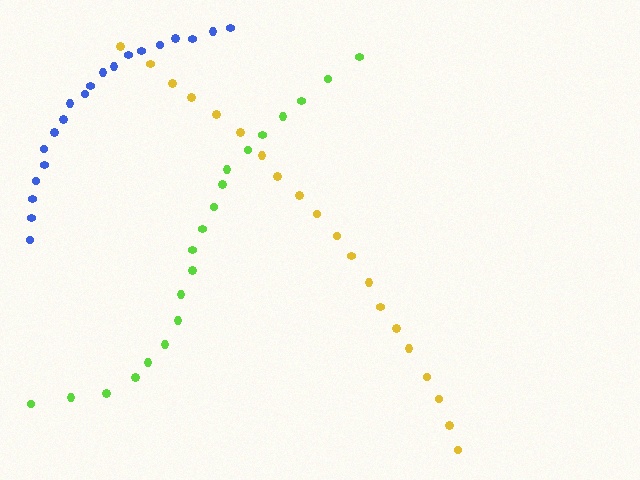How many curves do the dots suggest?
There are 3 distinct paths.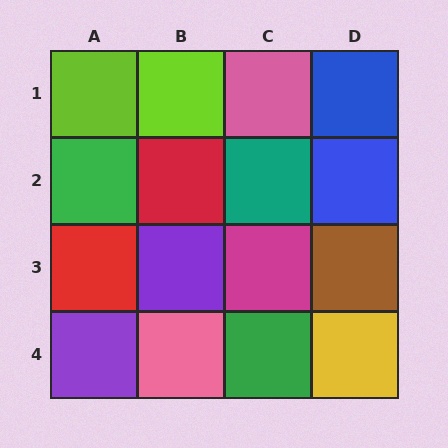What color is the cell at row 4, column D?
Yellow.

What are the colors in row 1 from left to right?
Lime, lime, pink, blue.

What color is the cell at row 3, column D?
Brown.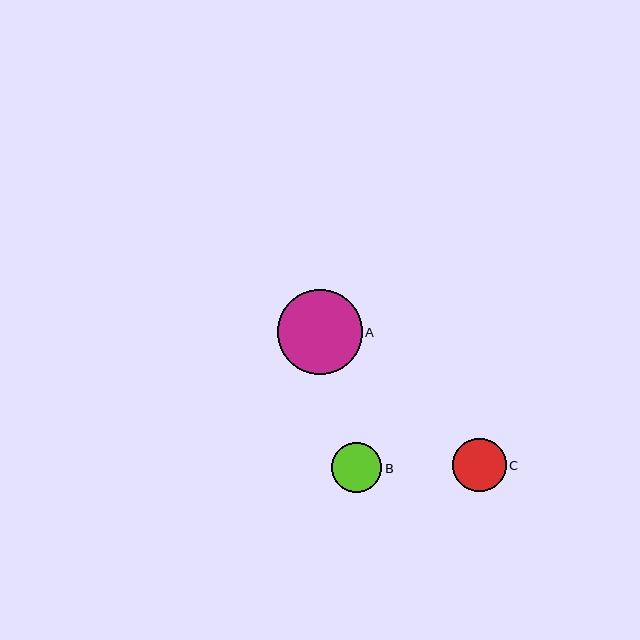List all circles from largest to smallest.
From largest to smallest: A, C, B.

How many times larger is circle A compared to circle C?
Circle A is approximately 1.6 times the size of circle C.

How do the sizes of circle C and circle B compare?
Circle C and circle B are approximately the same size.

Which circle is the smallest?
Circle B is the smallest with a size of approximately 50 pixels.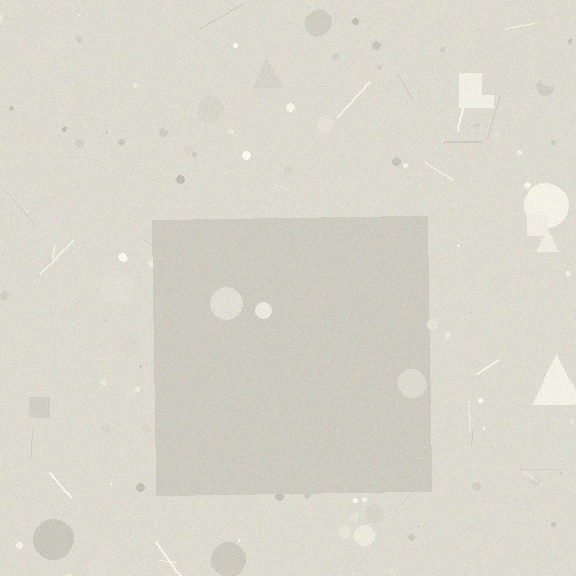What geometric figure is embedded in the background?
A square is embedded in the background.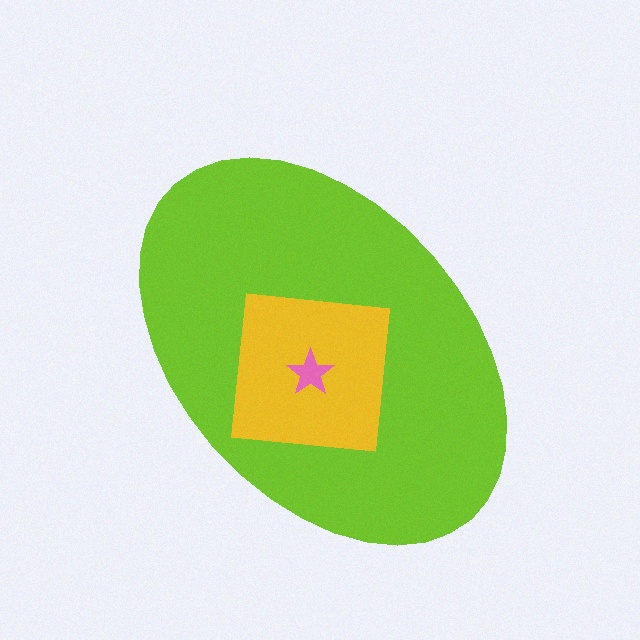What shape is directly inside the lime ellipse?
The yellow square.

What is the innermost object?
The pink star.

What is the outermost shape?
The lime ellipse.